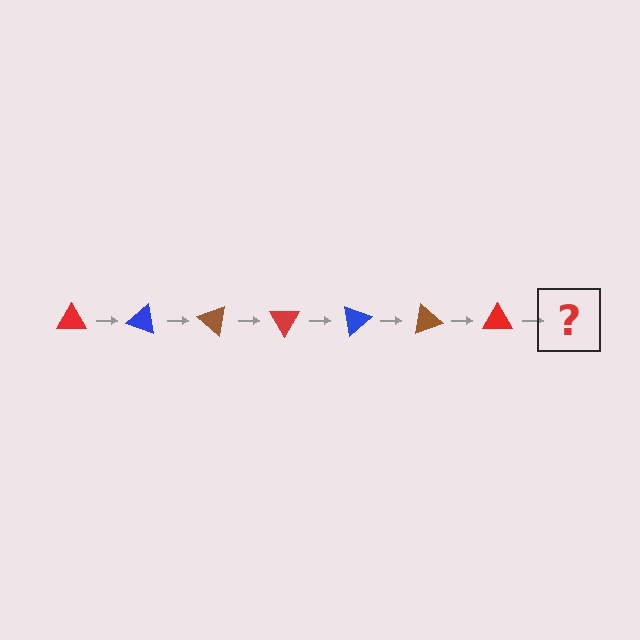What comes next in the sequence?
The next element should be a blue triangle, rotated 140 degrees from the start.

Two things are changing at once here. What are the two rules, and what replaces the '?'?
The two rules are that it rotates 20 degrees each step and the color cycles through red, blue, and brown. The '?' should be a blue triangle, rotated 140 degrees from the start.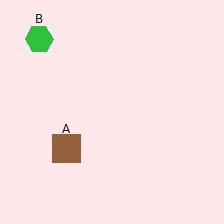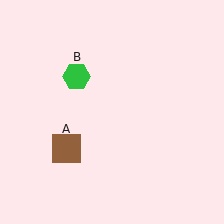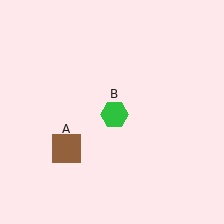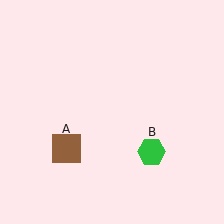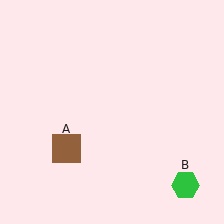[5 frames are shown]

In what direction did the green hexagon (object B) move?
The green hexagon (object B) moved down and to the right.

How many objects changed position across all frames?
1 object changed position: green hexagon (object B).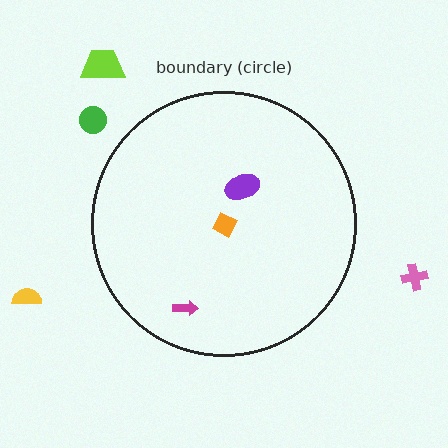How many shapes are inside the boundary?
3 inside, 4 outside.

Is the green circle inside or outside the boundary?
Outside.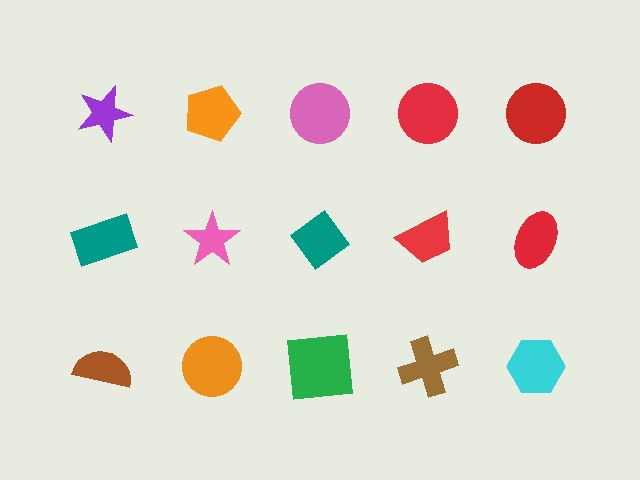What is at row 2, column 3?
A teal diamond.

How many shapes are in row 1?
5 shapes.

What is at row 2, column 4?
A red trapezoid.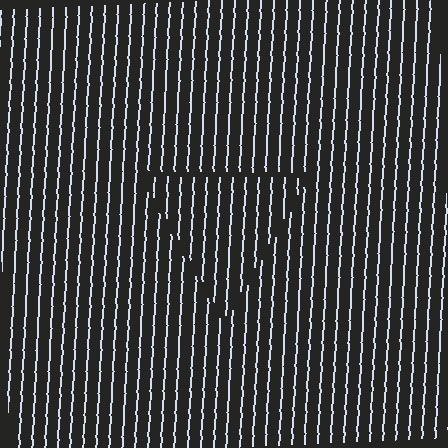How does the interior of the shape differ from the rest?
The interior of the shape contains the same grating, shifted by half a period — the contour is defined by the phase discontinuity where line-ends from the inner and outer gratings abut.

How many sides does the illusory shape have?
3 sides — the line-ends trace a triangle.